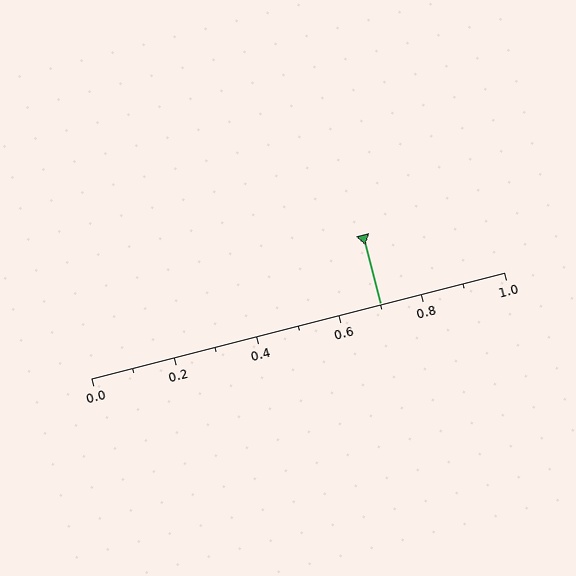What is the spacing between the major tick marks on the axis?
The major ticks are spaced 0.2 apart.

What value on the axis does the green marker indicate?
The marker indicates approximately 0.7.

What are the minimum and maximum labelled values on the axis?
The axis runs from 0.0 to 1.0.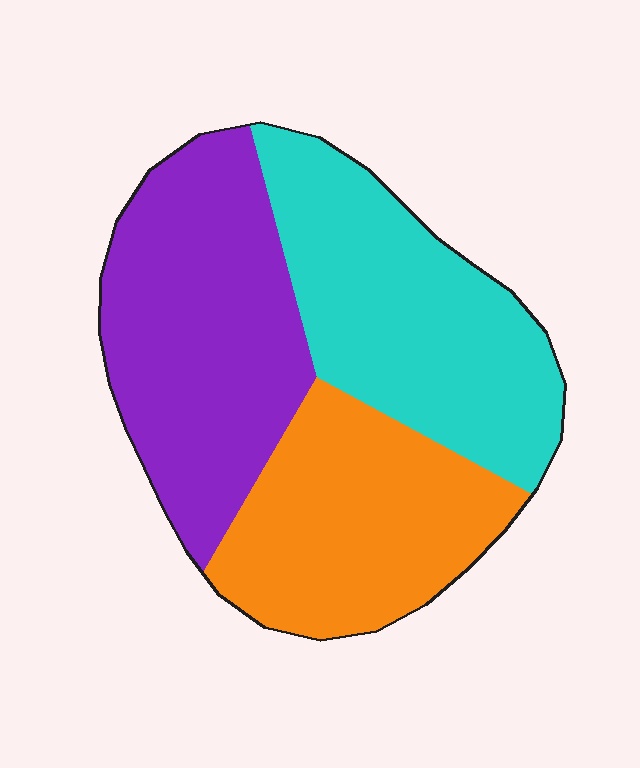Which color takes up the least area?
Orange, at roughly 30%.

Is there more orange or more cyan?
Cyan.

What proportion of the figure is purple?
Purple covers about 35% of the figure.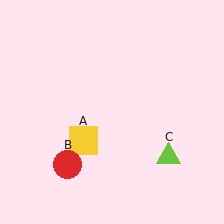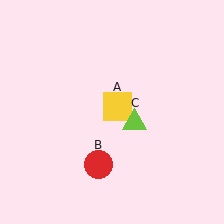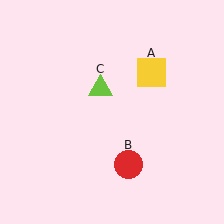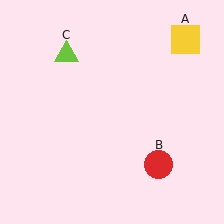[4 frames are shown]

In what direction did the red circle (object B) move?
The red circle (object B) moved right.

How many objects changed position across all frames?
3 objects changed position: yellow square (object A), red circle (object B), lime triangle (object C).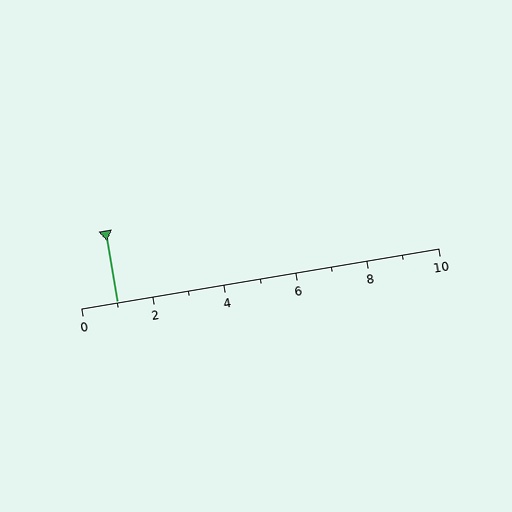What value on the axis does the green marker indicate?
The marker indicates approximately 1.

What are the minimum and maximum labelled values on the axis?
The axis runs from 0 to 10.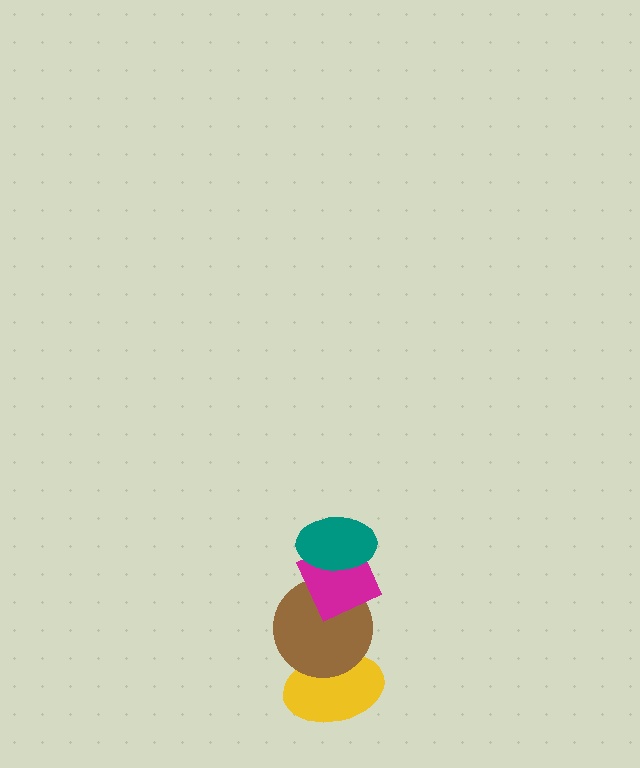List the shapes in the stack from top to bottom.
From top to bottom: the teal ellipse, the magenta diamond, the brown circle, the yellow ellipse.